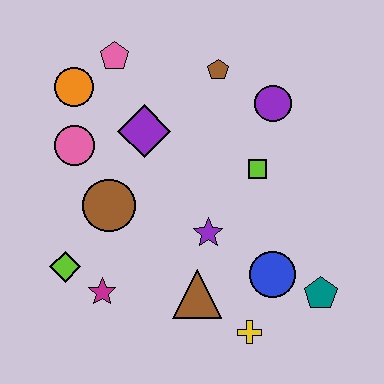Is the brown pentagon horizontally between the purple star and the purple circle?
Yes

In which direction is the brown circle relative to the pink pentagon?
The brown circle is below the pink pentagon.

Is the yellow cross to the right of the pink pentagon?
Yes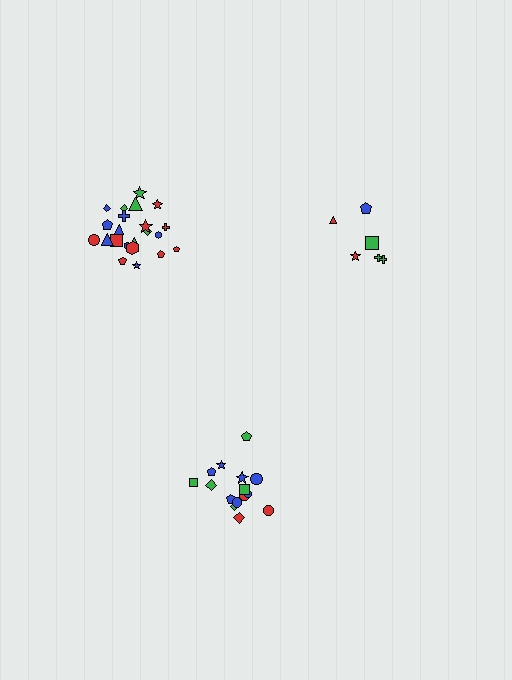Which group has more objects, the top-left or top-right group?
The top-left group.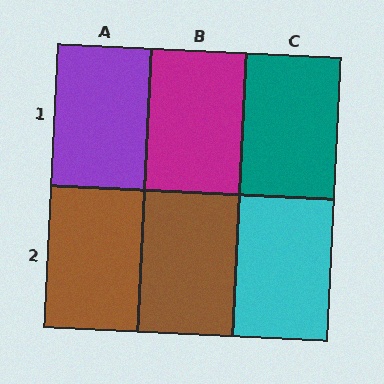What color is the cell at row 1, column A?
Purple.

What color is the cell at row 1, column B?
Magenta.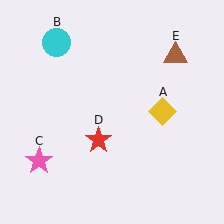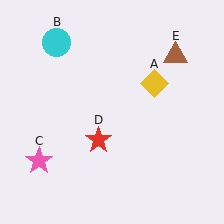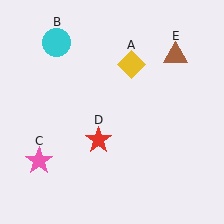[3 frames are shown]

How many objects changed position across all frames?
1 object changed position: yellow diamond (object A).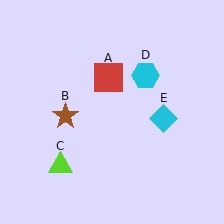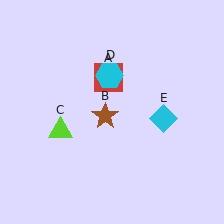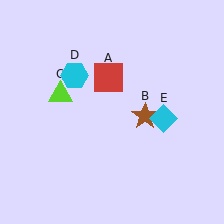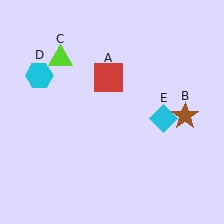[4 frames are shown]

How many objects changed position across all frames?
3 objects changed position: brown star (object B), lime triangle (object C), cyan hexagon (object D).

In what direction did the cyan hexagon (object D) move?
The cyan hexagon (object D) moved left.